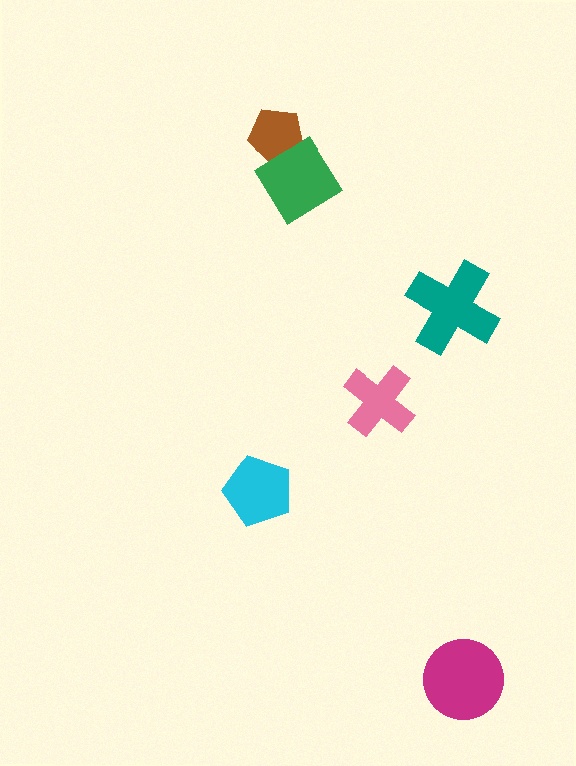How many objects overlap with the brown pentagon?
1 object overlaps with the brown pentagon.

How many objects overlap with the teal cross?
0 objects overlap with the teal cross.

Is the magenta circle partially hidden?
No, no other shape covers it.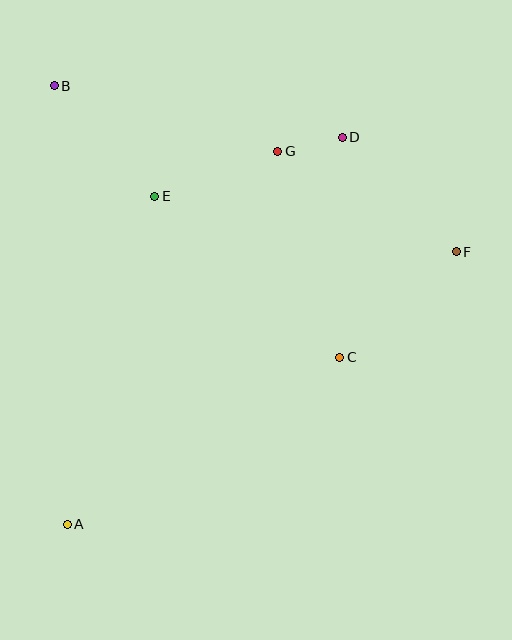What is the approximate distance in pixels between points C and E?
The distance between C and E is approximately 245 pixels.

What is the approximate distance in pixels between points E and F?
The distance between E and F is approximately 307 pixels.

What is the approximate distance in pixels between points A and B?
The distance between A and B is approximately 439 pixels.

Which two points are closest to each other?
Points D and G are closest to each other.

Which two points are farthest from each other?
Points A and F are farthest from each other.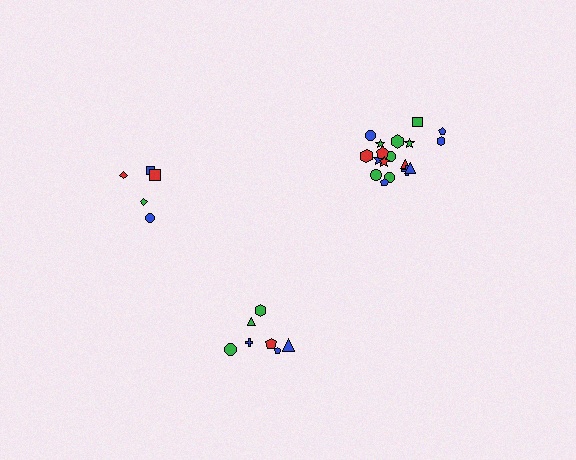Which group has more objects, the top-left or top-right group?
The top-right group.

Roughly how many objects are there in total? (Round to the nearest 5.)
Roughly 30 objects in total.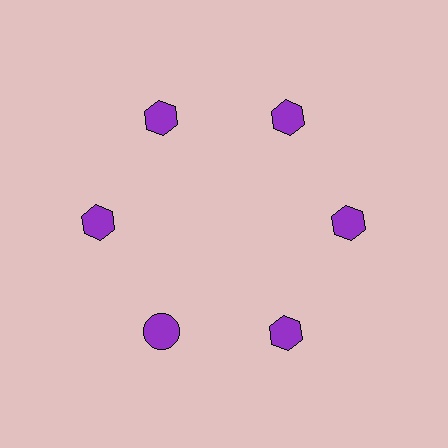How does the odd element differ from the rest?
It has a different shape: circle instead of hexagon.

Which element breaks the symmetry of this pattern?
The purple circle at roughly the 7 o'clock position breaks the symmetry. All other shapes are purple hexagons.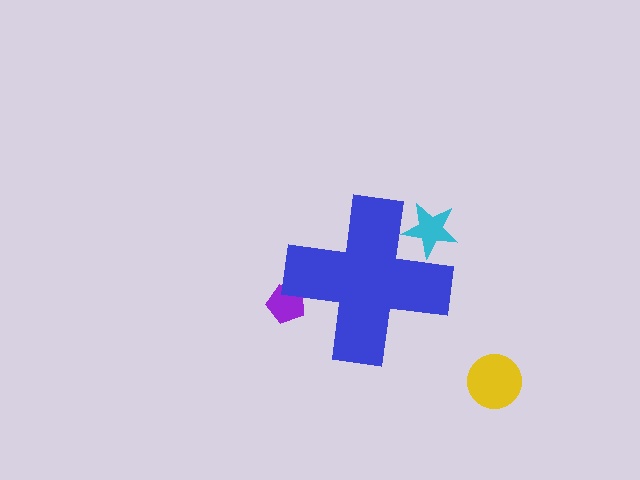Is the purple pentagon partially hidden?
Yes, the purple pentagon is partially hidden behind the blue cross.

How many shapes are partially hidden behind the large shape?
2 shapes are partially hidden.